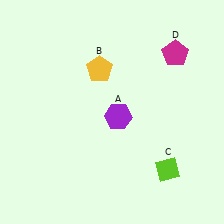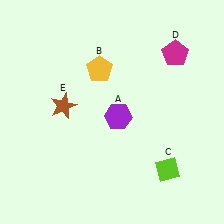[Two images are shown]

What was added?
A brown star (E) was added in Image 2.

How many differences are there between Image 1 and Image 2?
There is 1 difference between the two images.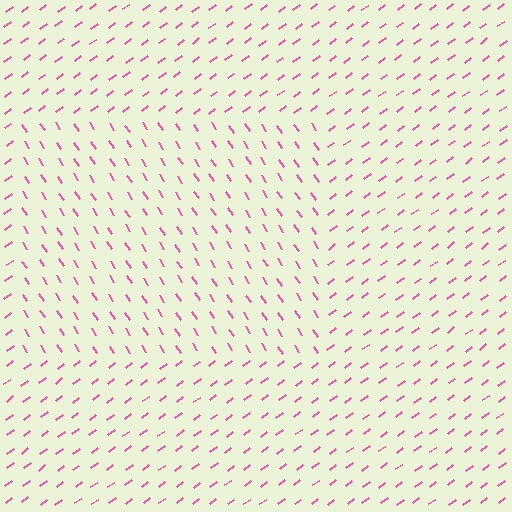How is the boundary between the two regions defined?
The boundary is defined purely by a change in line orientation (approximately 85 degrees difference). All lines are the same color and thickness.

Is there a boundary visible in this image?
Yes, there is a texture boundary formed by a change in line orientation.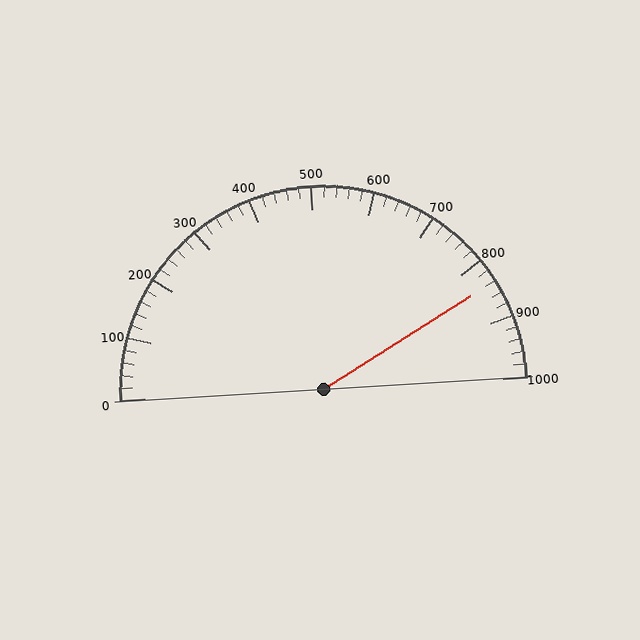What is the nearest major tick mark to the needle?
The nearest major tick mark is 800.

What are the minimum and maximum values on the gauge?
The gauge ranges from 0 to 1000.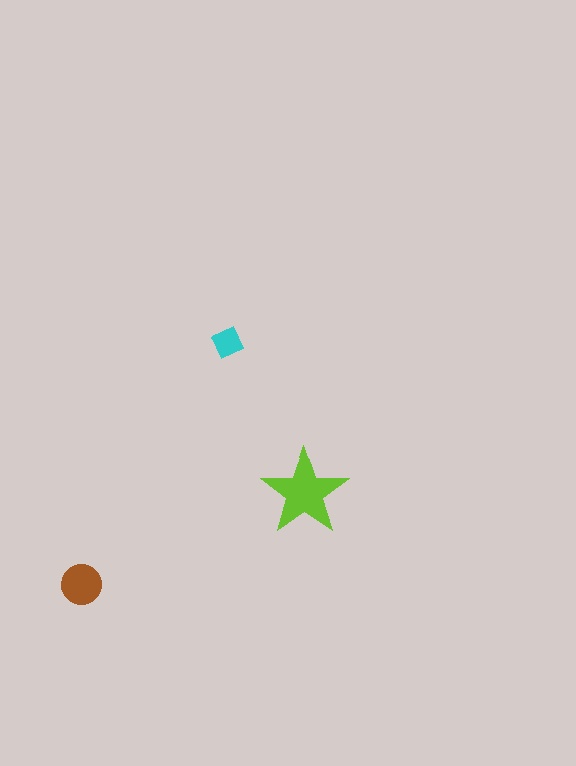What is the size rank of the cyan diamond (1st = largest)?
3rd.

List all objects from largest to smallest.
The lime star, the brown circle, the cyan diamond.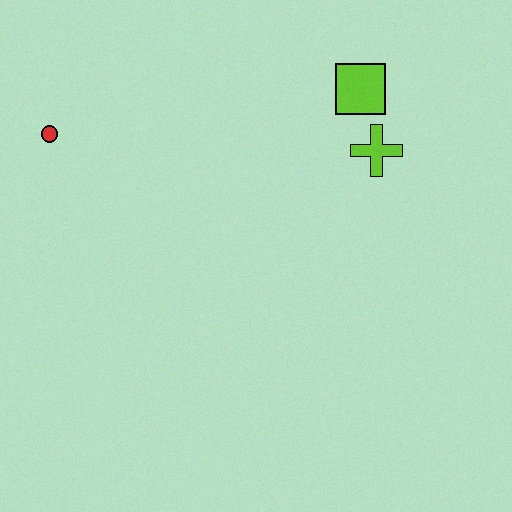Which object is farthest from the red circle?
The lime cross is farthest from the red circle.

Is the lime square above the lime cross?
Yes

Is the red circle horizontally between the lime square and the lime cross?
No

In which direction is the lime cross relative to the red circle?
The lime cross is to the right of the red circle.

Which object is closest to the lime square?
The lime cross is closest to the lime square.